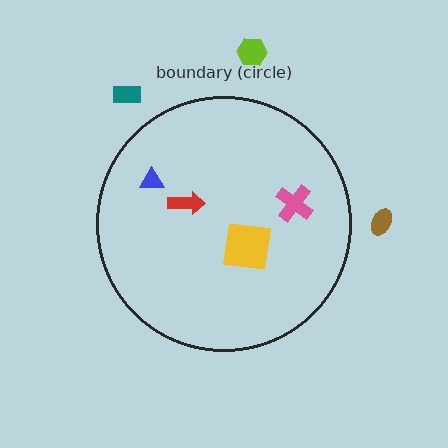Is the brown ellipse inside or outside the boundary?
Outside.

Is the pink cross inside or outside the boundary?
Inside.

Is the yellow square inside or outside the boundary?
Inside.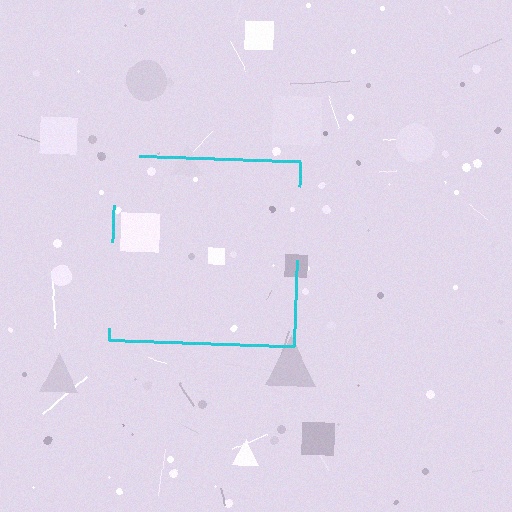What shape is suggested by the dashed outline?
The dashed outline suggests a square.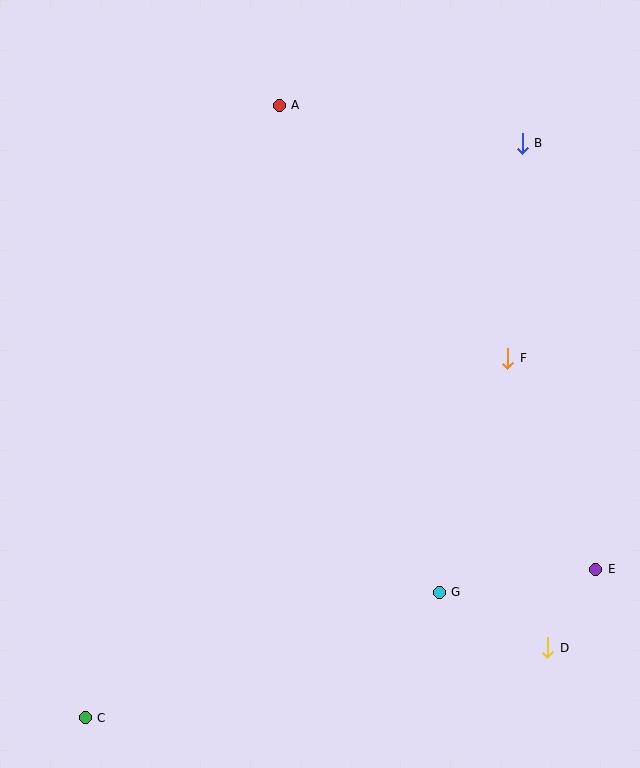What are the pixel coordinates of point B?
Point B is at (522, 143).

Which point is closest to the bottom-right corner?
Point D is closest to the bottom-right corner.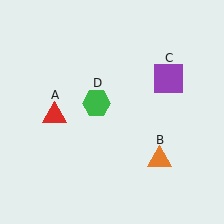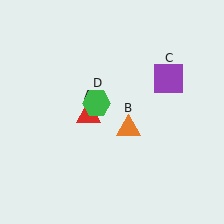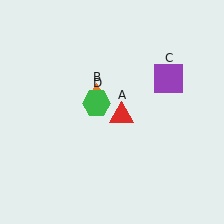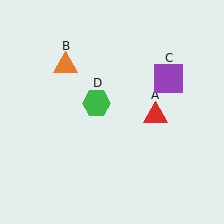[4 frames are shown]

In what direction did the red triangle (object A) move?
The red triangle (object A) moved right.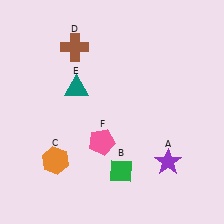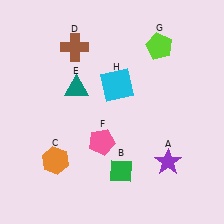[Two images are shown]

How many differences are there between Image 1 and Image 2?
There are 2 differences between the two images.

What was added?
A lime pentagon (G), a cyan square (H) were added in Image 2.